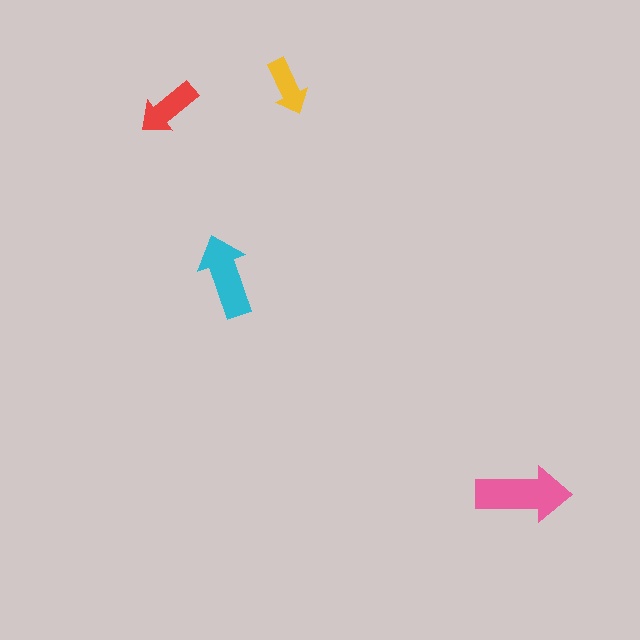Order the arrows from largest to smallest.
the pink one, the cyan one, the red one, the yellow one.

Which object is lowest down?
The pink arrow is bottommost.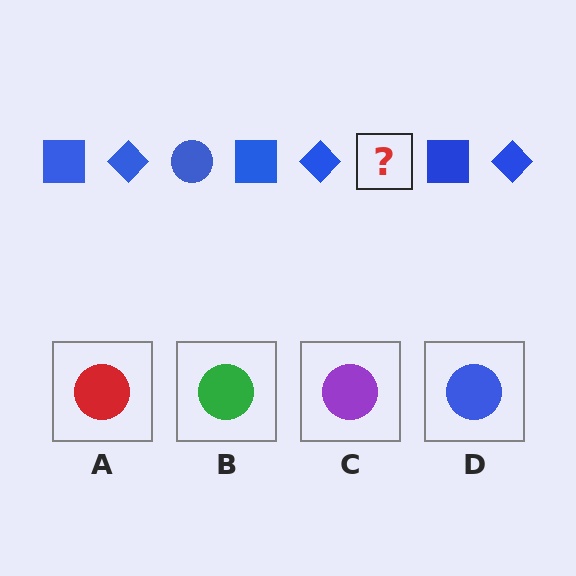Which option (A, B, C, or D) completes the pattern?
D.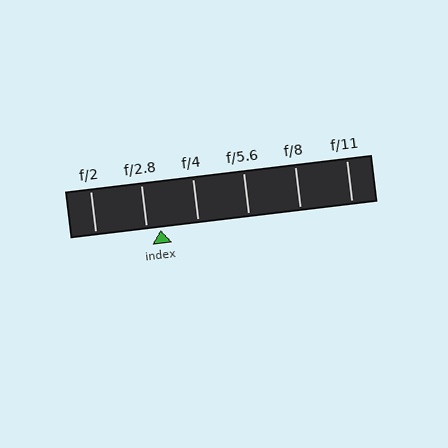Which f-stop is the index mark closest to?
The index mark is closest to f/2.8.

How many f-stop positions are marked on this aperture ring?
There are 6 f-stop positions marked.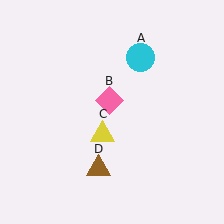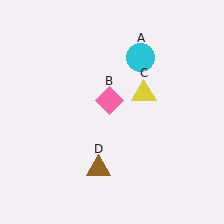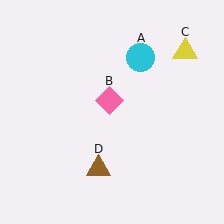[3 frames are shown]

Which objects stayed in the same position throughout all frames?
Cyan circle (object A) and pink diamond (object B) and brown triangle (object D) remained stationary.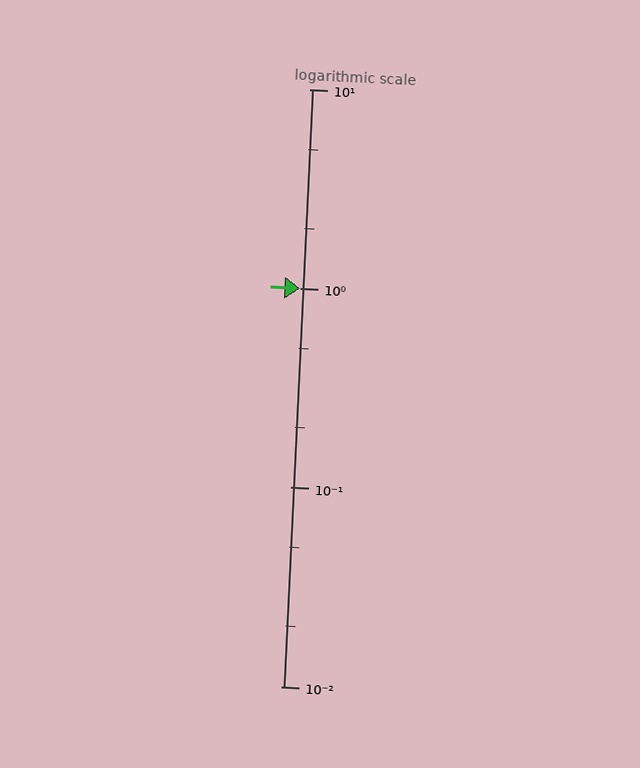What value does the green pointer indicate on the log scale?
The pointer indicates approximately 1.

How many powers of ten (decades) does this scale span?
The scale spans 3 decades, from 0.01 to 10.